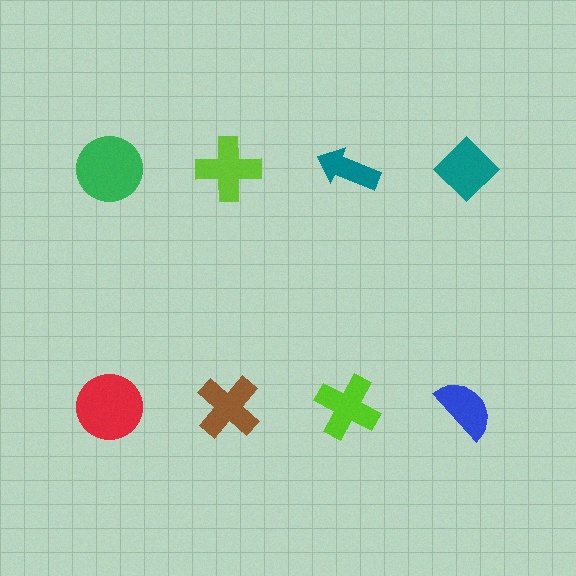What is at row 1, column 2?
A lime cross.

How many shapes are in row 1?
4 shapes.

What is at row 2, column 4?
A blue semicircle.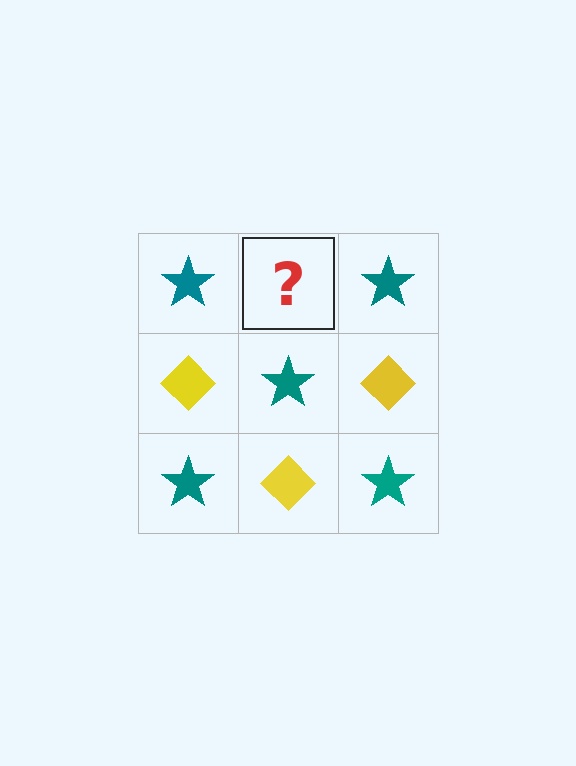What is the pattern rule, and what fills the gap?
The rule is that it alternates teal star and yellow diamond in a checkerboard pattern. The gap should be filled with a yellow diamond.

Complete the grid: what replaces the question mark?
The question mark should be replaced with a yellow diamond.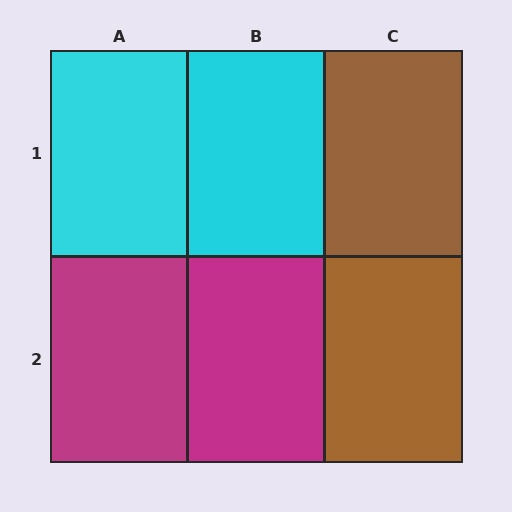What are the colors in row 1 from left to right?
Cyan, cyan, brown.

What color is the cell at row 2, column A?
Magenta.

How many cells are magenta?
2 cells are magenta.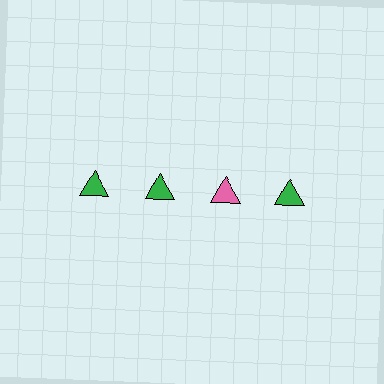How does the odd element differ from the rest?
It has a different color: pink instead of green.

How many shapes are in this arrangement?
There are 4 shapes arranged in a grid pattern.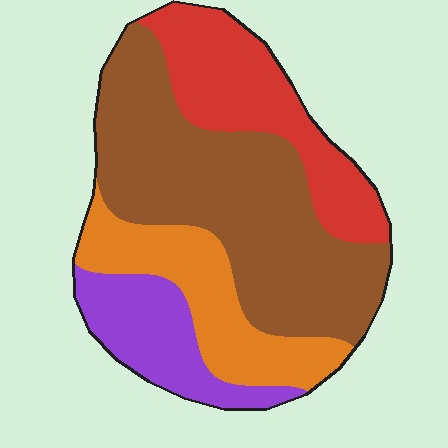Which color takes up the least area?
Purple, at roughly 15%.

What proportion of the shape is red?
Red takes up about one fifth (1/5) of the shape.